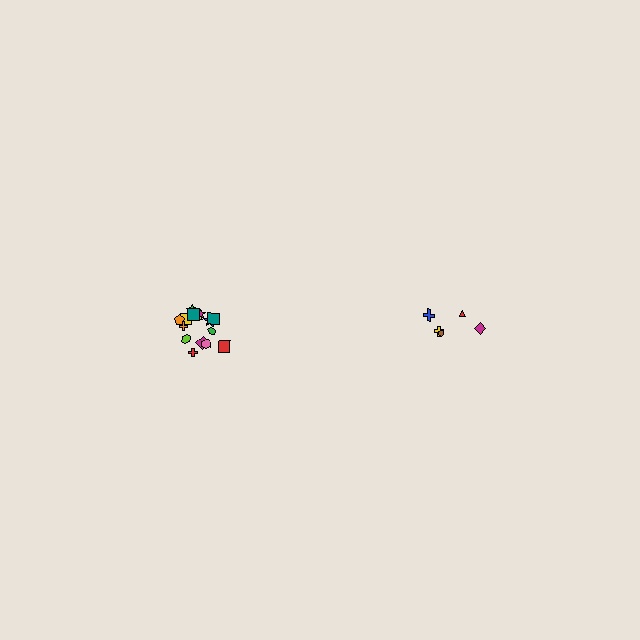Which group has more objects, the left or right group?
The left group.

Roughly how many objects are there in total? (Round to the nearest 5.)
Roughly 20 objects in total.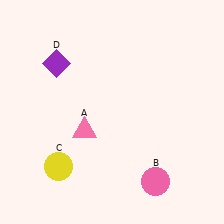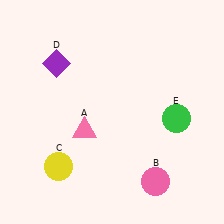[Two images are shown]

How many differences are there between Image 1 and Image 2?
There is 1 difference between the two images.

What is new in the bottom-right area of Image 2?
A green circle (E) was added in the bottom-right area of Image 2.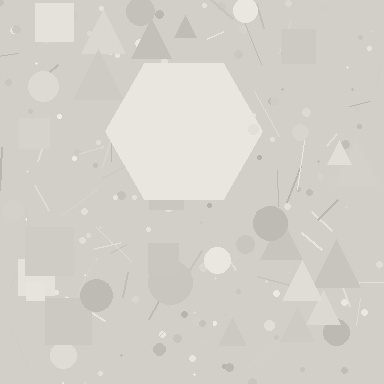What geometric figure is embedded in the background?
A hexagon is embedded in the background.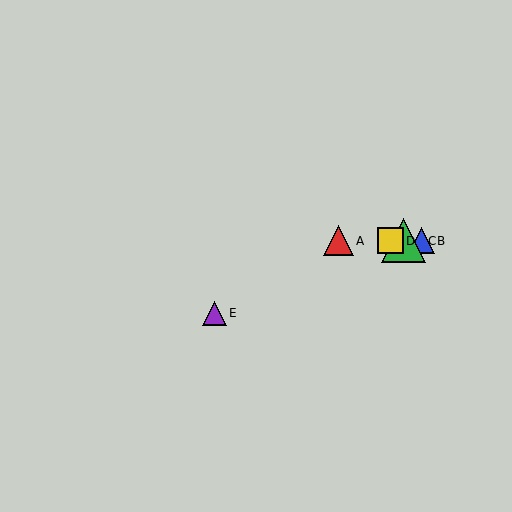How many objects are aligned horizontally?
4 objects (A, B, C, D) are aligned horizontally.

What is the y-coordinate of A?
Object A is at y≈241.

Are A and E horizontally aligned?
No, A is at y≈241 and E is at y≈313.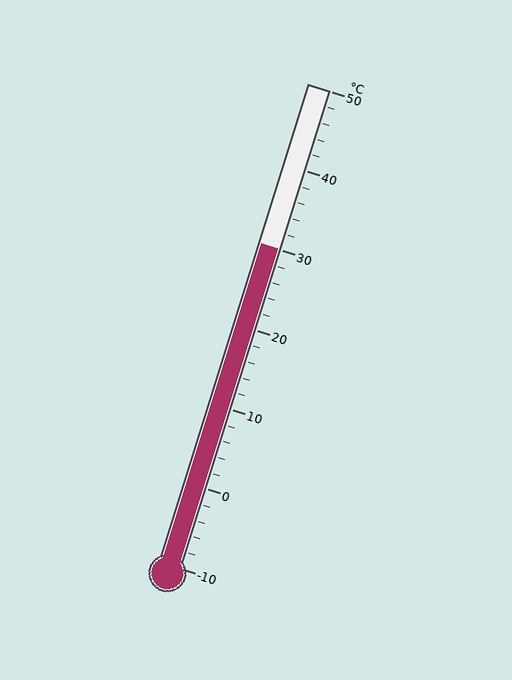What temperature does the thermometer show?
The thermometer shows approximately 30°C.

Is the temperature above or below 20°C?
The temperature is above 20°C.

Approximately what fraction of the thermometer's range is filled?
The thermometer is filled to approximately 65% of its range.